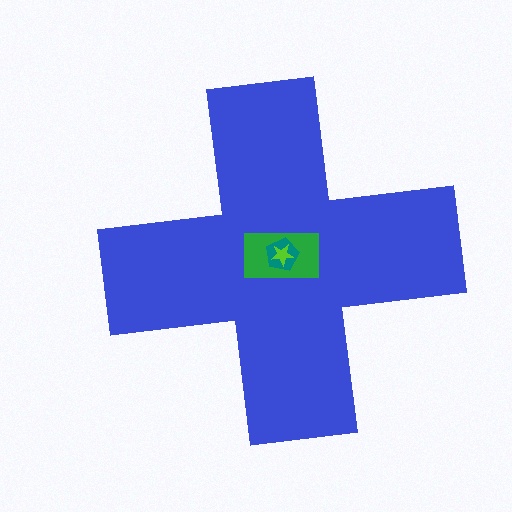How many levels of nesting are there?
4.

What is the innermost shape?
The lime star.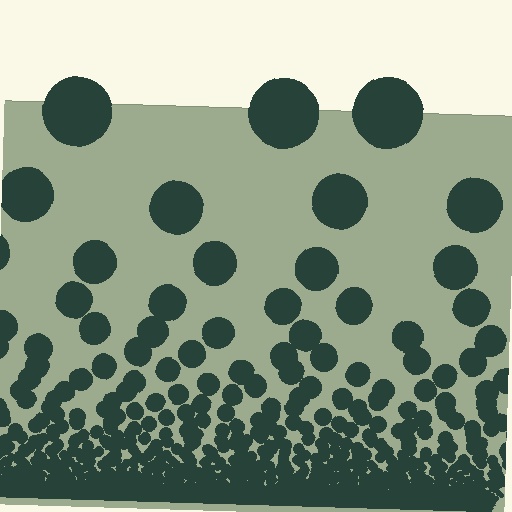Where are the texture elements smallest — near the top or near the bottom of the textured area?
Near the bottom.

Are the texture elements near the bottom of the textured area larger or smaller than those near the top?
Smaller. The gradient is inverted — elements near the bottom are smaller and denser.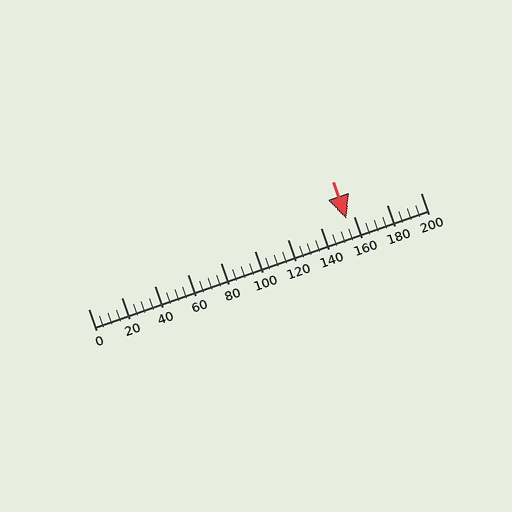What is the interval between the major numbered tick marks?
The major tick marks are spaced 20 units apart.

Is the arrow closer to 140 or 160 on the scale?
The arrow is closer to 160.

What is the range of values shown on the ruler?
The ruler shows values from 0 to 200.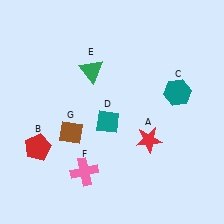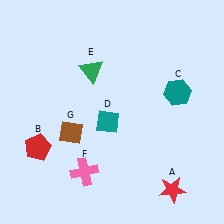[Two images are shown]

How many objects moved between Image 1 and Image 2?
1 object moved between the two images.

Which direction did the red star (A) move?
The red star (A) moved down.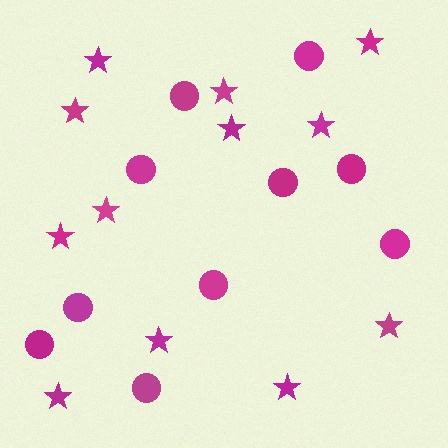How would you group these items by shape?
There are 2 groups: one group of circles (10) and one group of stars (12).